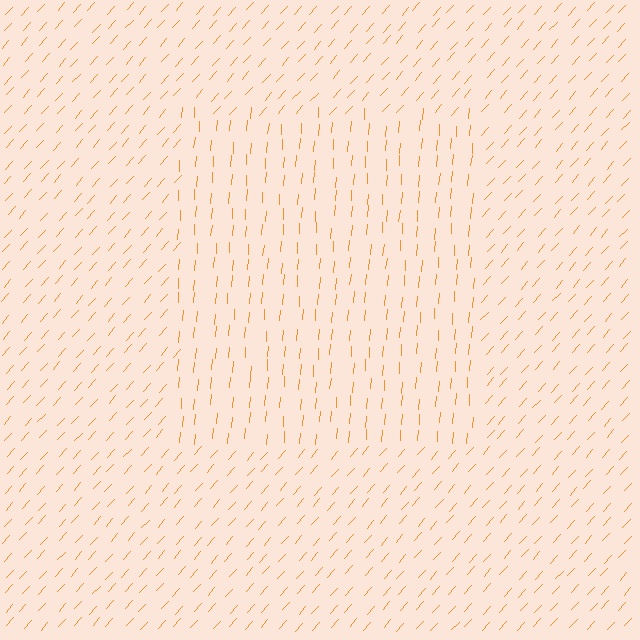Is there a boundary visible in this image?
Yes, there is a texture boundary formed by a change in line orientation.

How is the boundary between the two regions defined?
The boundary is defined purely by a change in line orientation (approximately 38 degrees difference). All lines are the same color and thickness.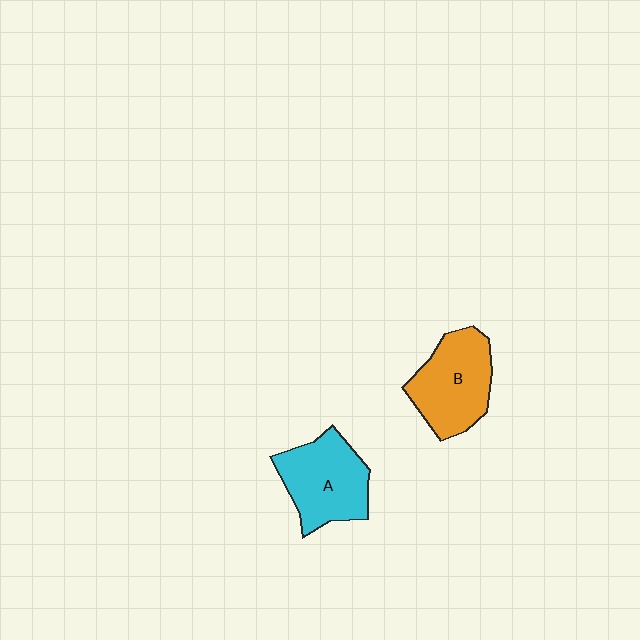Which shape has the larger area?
Shape B (orange).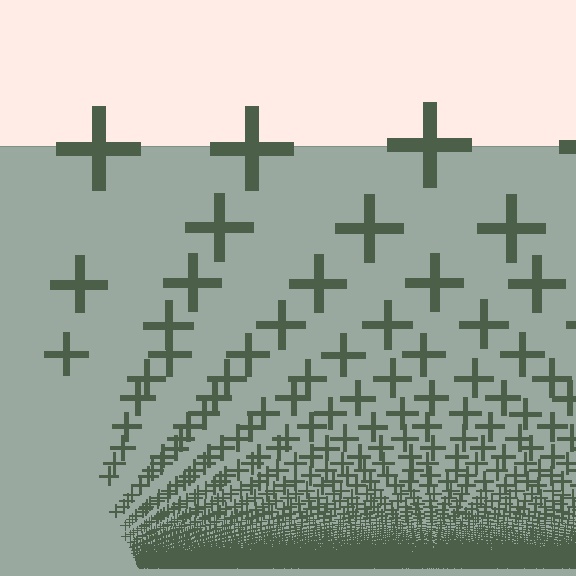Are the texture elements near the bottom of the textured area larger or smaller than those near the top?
Smaller. The gradient is inverted — elements near the bottom are smaller and denser.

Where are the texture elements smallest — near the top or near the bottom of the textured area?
Near the bottom.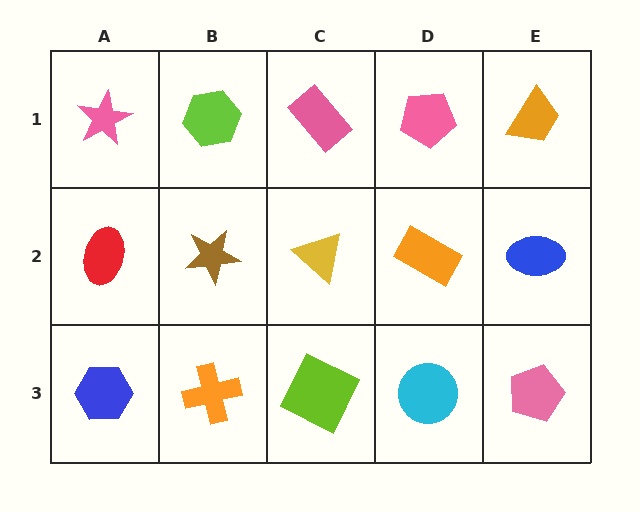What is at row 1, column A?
A pink star.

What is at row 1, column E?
An orange trapezoid.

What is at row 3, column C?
A lime square.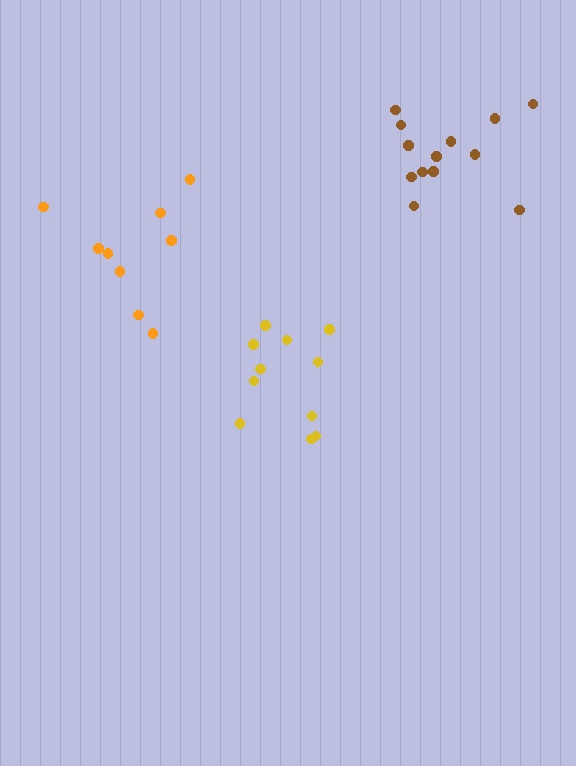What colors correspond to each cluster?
The clusters are colored: orange, brown, yellow.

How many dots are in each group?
Group 1: 9 dots, Group 2: 13 dots, Group 3: 11 dots (33 total).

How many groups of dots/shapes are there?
There are 3 groups.